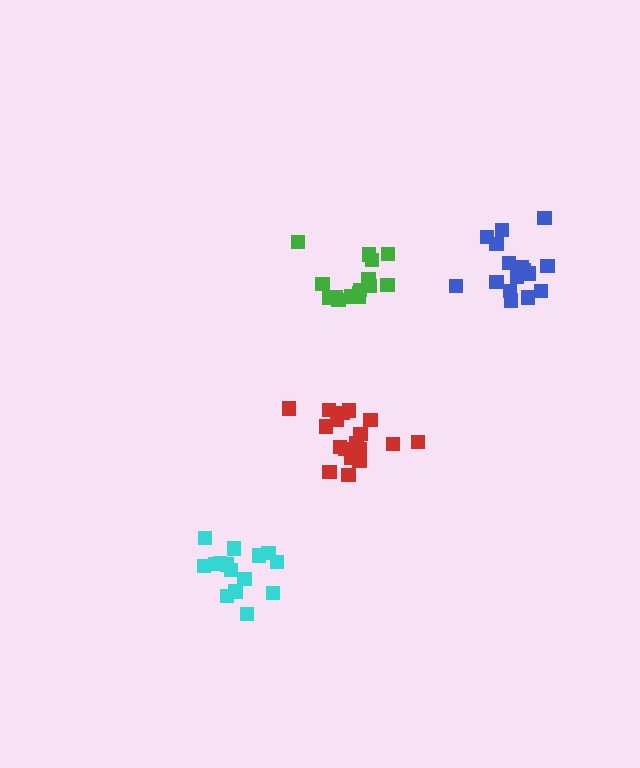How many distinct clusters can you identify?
There are 4 distinct clusters.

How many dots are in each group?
Group 1: 17 dots, Group 2: 18 dots, Group 3: 15 dots, Group 4: 15 dots (65 total).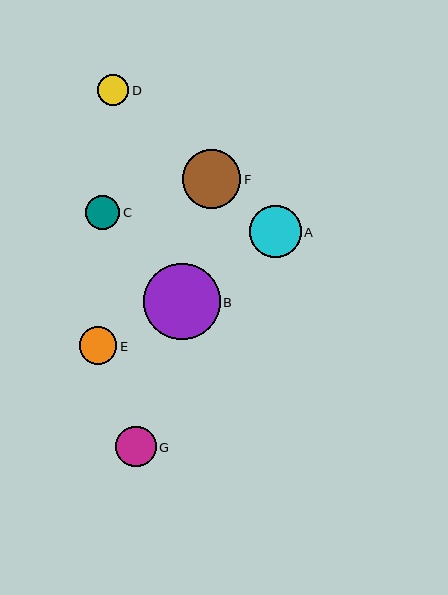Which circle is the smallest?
Circle D is the smallest with a size of approximately 31 pixels.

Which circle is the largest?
Circle B is the largest with a size of approximately 76 pixels.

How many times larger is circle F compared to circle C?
Circle F is approximately 1.7 times the size of circle C.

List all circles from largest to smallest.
From largest to smallest: B, F, A, G, E, C, D.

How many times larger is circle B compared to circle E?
Circle B is approximately 2.0 times the size of circle E.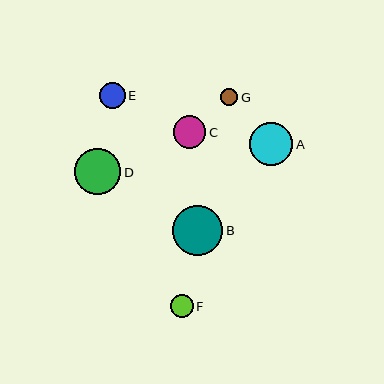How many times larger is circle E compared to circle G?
Circle E is approximately 1.5 times the size of circle G.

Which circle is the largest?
Circle B is the largest with a size of approximately 50 pixels.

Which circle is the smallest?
Circle G is the smallest with a size of approximately 17 pixels.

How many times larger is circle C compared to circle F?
Circle C is approximately 1.4 times the size of circle F.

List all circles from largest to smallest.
From largest to smallest: B, D, A, C, E, F, G.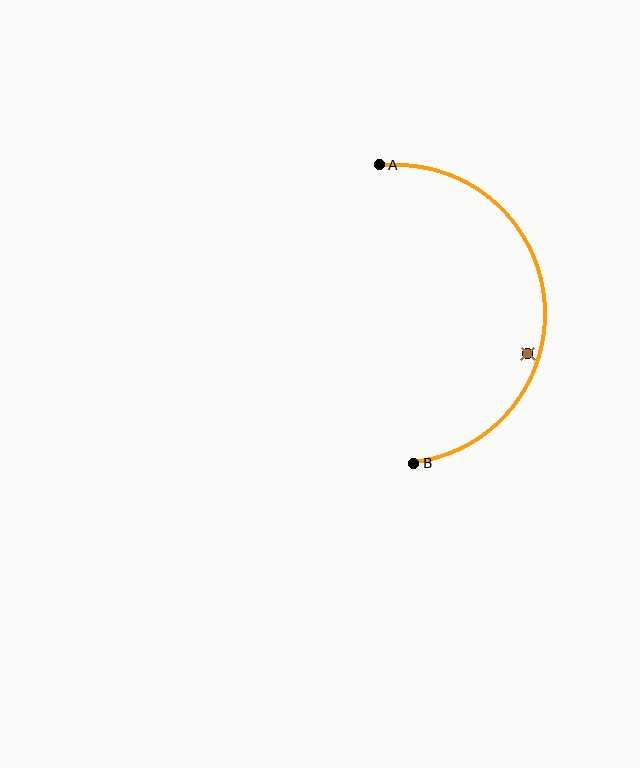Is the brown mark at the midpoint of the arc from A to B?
No — the brown mark does not lie on the arc at all. It sits slightly inside the curve.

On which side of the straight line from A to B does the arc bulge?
The arc bulges to the right of the straight line connecting A and B.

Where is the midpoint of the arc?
The arc midpoint is the point on the curve farthest from the straight line joining A and B. It sits to the right of that line.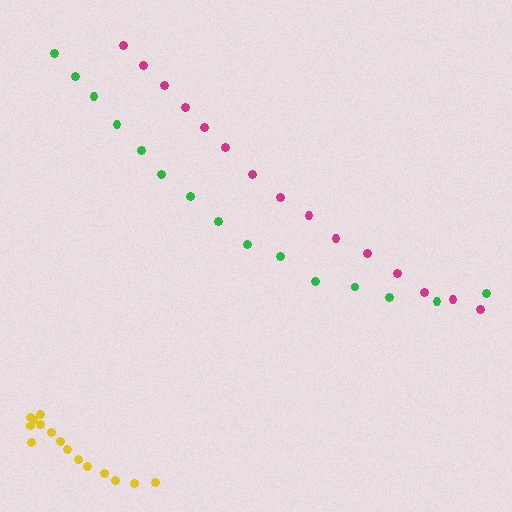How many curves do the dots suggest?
There are 3 distinct paths.